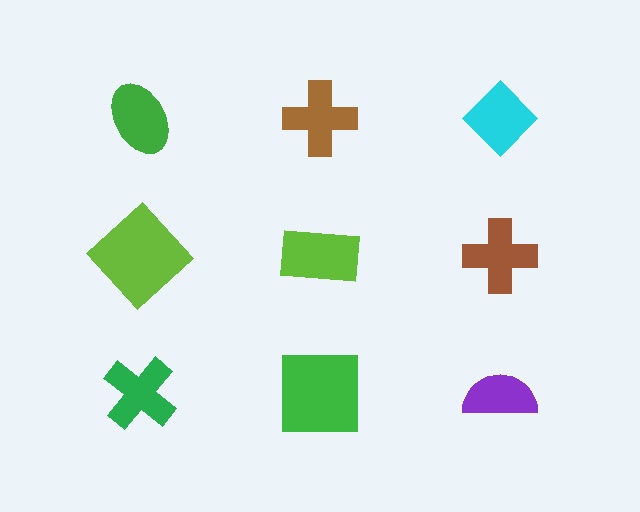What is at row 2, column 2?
A lime rectangle.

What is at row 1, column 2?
A brown cross.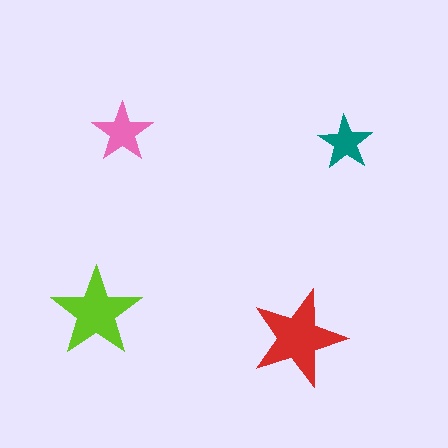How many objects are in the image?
There are 4 objects in the image.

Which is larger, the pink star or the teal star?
The pink one.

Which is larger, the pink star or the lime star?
The lime one.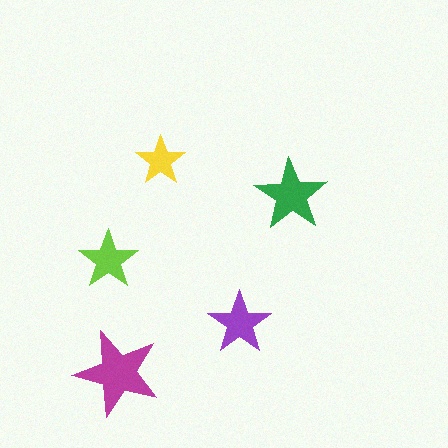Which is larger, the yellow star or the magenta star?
The magenta one.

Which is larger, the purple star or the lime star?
The purple one.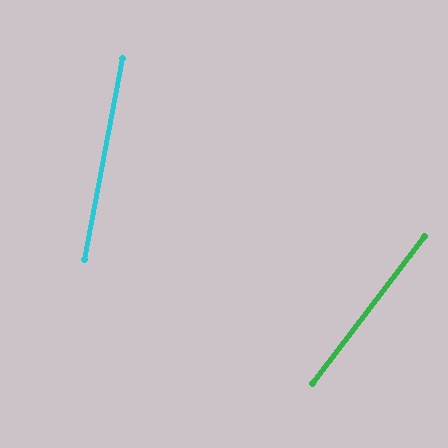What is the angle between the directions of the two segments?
Approximately 27 degrees.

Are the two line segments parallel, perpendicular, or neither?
Neither parallel nor perpendicular — they differ by about 27°.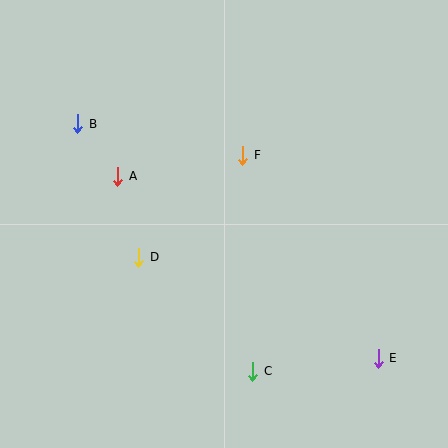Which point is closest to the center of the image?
Point F at (243, 155) is closest to the center.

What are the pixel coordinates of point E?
Point E is at (378, 358).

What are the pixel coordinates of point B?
Point B is at (78, 124).